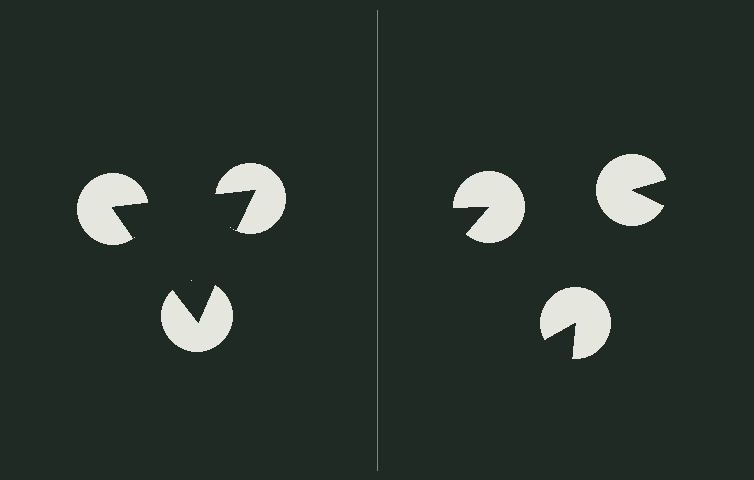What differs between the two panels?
The pac-man discs are positioned identically on both sides; only the wedge orientations differ. On the left they align to a triangle; on the right they are misaligned.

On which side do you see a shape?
An illusory triangle appears on the left side. On the right side the wedge cuts are rotated, so no coherent shape forms.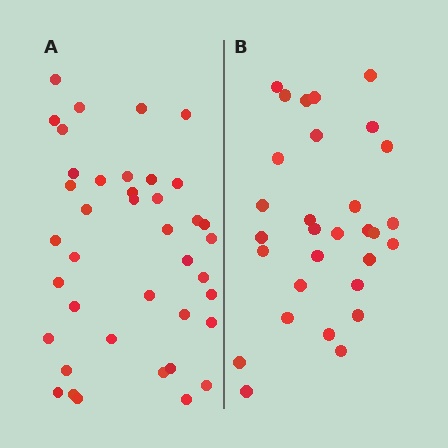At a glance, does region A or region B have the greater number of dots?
Region A (the left region) has more dots.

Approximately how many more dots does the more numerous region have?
Region A has roughly 10 or so more dots than region B.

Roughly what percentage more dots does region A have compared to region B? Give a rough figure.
About 35% more.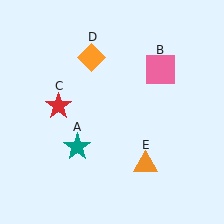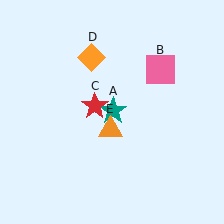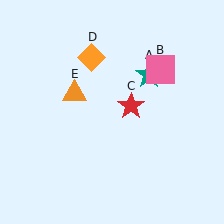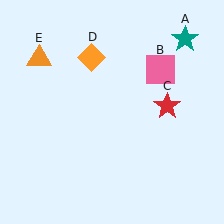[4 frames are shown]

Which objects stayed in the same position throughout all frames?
Pink square (object B) and orange diamond (object D) remained stationary.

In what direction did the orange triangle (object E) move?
The orange triangle (object E) moved up and to the left.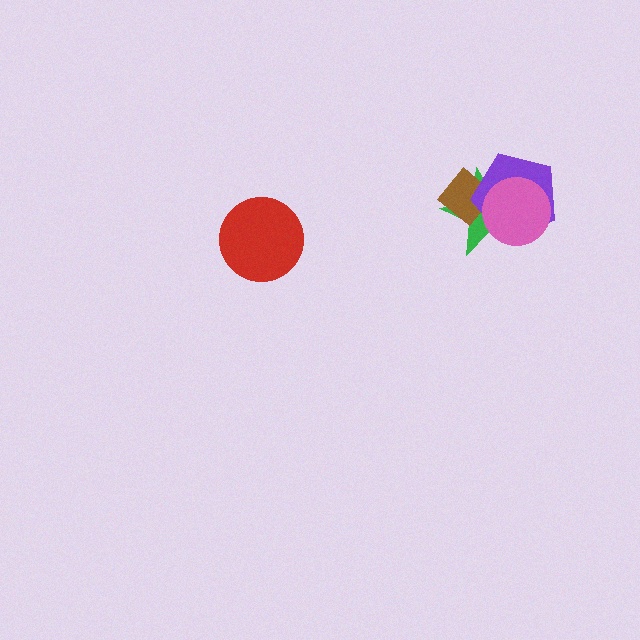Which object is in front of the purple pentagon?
The pink circle is in front of the purple pentagon.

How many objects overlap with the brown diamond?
3 objects overlap with the brown diamond.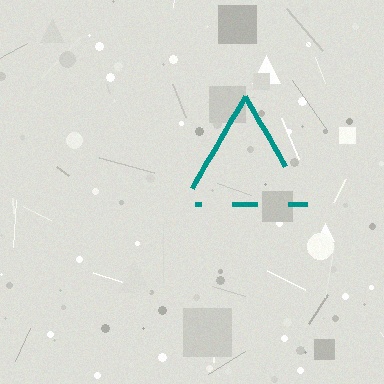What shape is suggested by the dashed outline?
The dashed outline suggests a triangle.